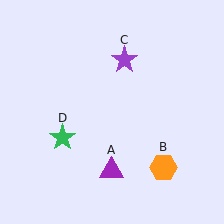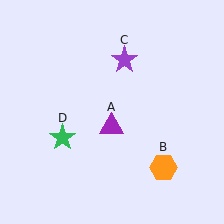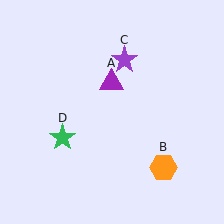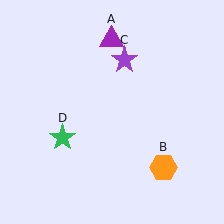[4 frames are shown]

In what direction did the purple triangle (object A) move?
The purple triangle (object A) moved up.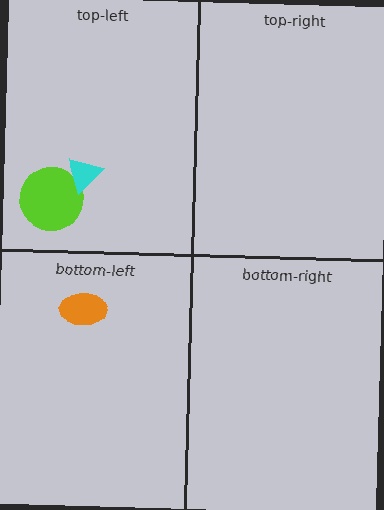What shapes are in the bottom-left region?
The orange ellipse.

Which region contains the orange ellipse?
The bottom-left region.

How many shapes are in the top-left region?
2.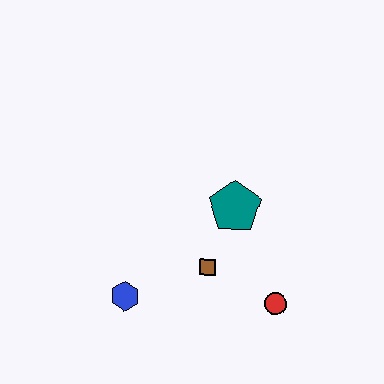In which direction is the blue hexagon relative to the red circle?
The blue hexagon is to the left of the red circle.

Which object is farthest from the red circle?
The blue hexagon is farthest from the red circle.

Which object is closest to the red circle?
The brown square is closest to the red circle.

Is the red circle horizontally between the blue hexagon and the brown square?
No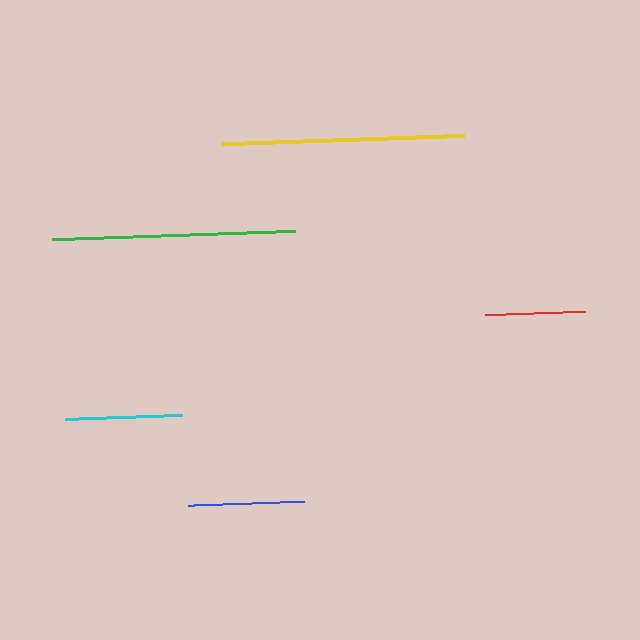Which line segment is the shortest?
The red line is the shortest at approximately 100 pixels.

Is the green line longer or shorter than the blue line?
The green line is longer than the blue line.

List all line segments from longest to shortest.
From longest to shortest: green, yellow, cyan, blue, red.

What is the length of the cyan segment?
The cyan segment is approximately 116 pixels long.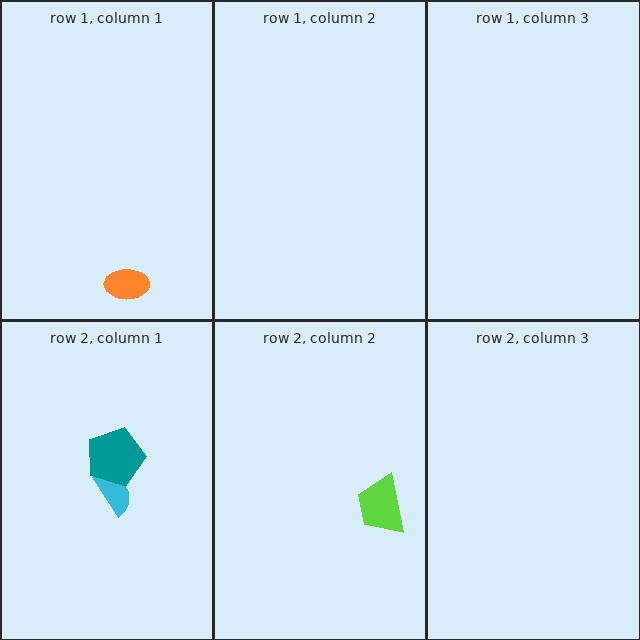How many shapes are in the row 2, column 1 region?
2.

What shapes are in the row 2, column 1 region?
The cyan semicircle, the teal pentagon.